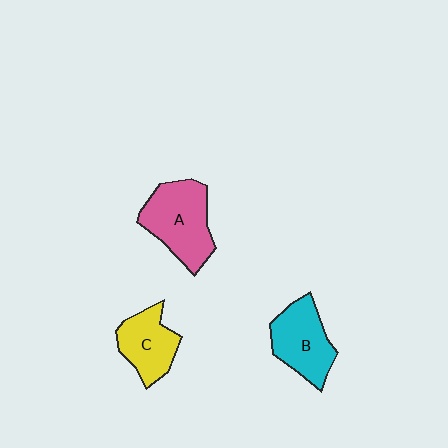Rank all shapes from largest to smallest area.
From largest to smallest: A (pink), B (cyan), C (yellow).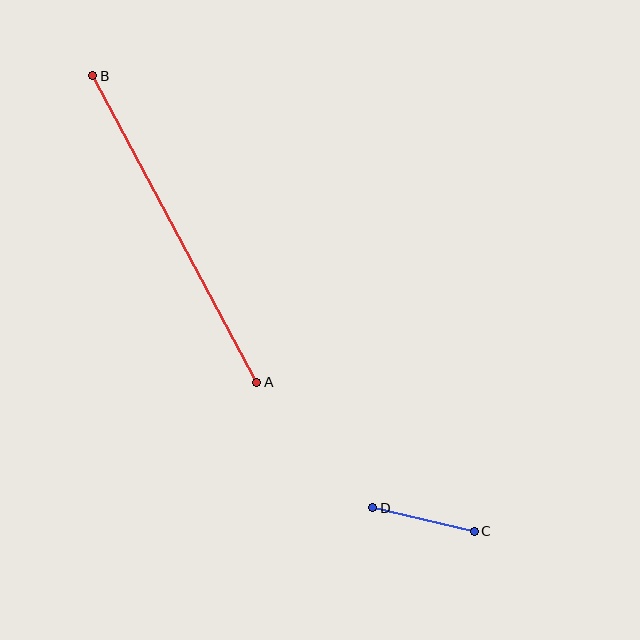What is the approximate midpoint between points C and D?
The midpoint is at approximately (423, 520) pixels.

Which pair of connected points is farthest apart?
Points A and B are farthest apart.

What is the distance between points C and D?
The distance is approximately 104 pixels.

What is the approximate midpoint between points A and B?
The midpoint is at approximately (175, 229) pixels.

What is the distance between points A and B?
The distance is approximately 348 pixels.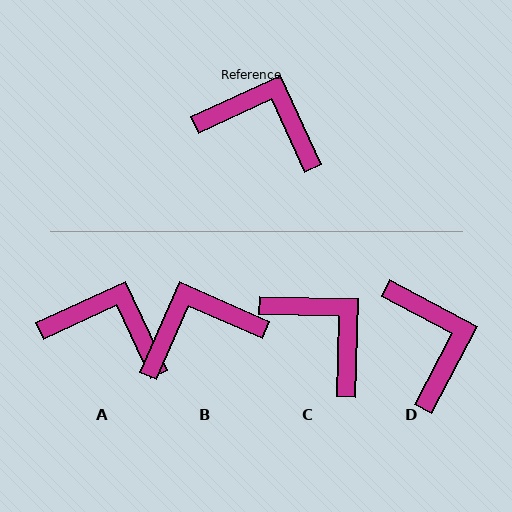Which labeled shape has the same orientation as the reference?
A.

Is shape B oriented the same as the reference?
No, it is off by about 42 degrees.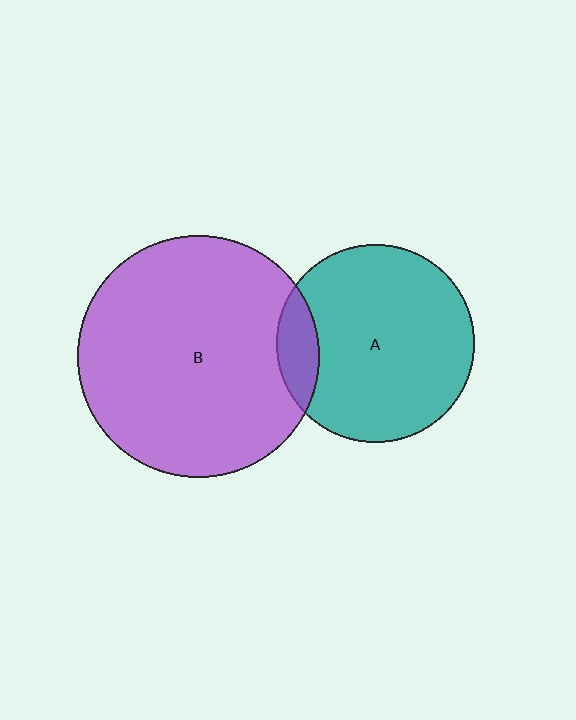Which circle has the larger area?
Circle B (purple).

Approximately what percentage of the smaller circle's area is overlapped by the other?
Approximately 10%.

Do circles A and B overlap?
Yes.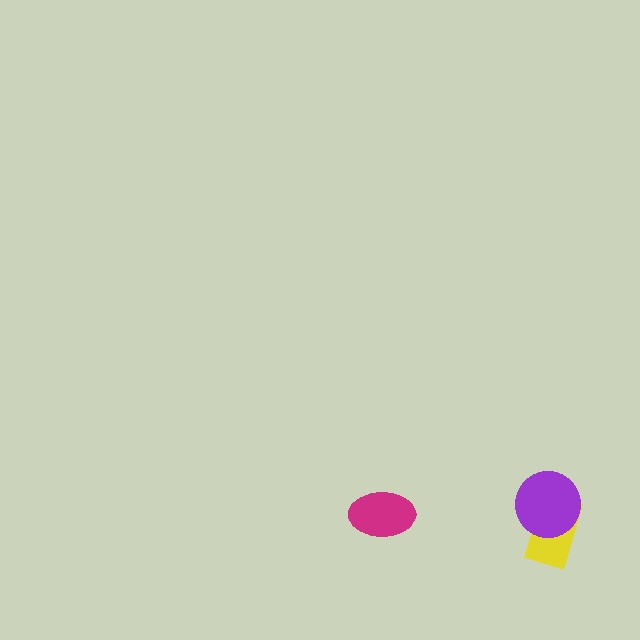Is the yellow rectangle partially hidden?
Yes, it is partially covered by another shape.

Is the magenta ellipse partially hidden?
No, no other shape covers it.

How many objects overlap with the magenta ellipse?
0 objects overlap with the magenta ellipse.